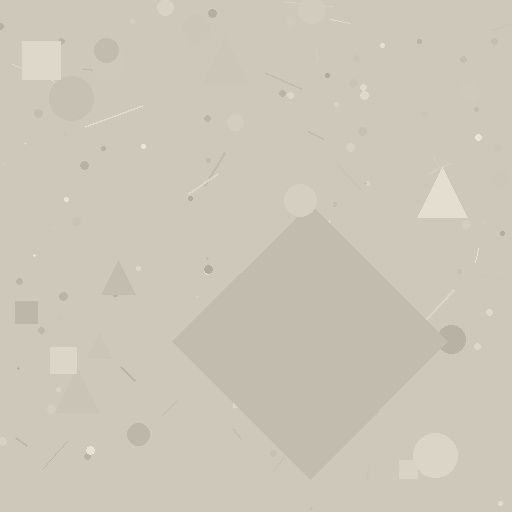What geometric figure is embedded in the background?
A diamond is embedded in the background.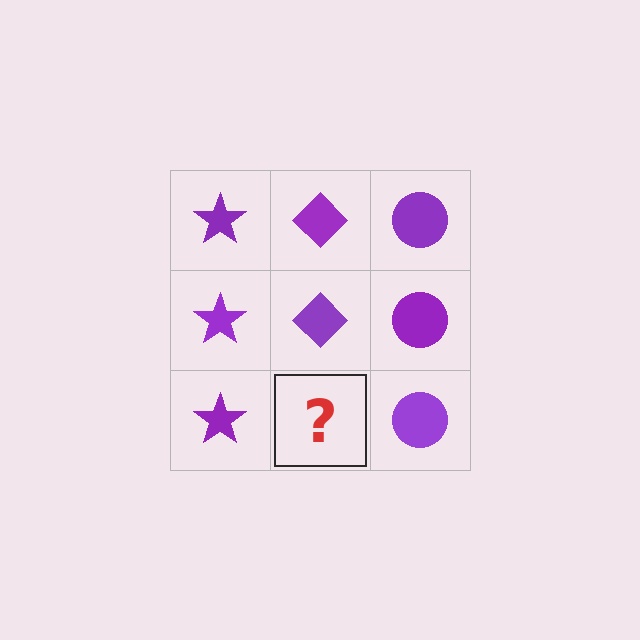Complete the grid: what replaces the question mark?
The question mark should be replaced with a purple diamond.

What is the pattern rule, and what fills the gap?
The rule is that each column has a consistent shape. The gap should be filled with a purple diamond.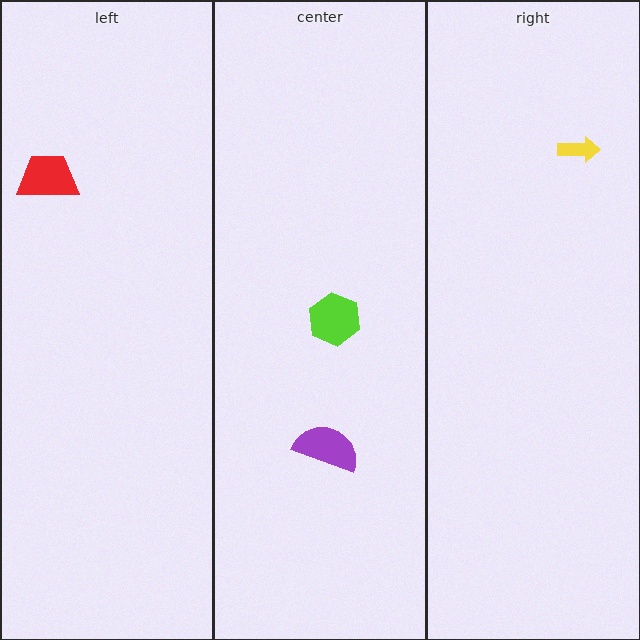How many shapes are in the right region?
1.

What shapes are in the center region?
The purple semicircle, the lime hexagon.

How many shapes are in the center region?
2.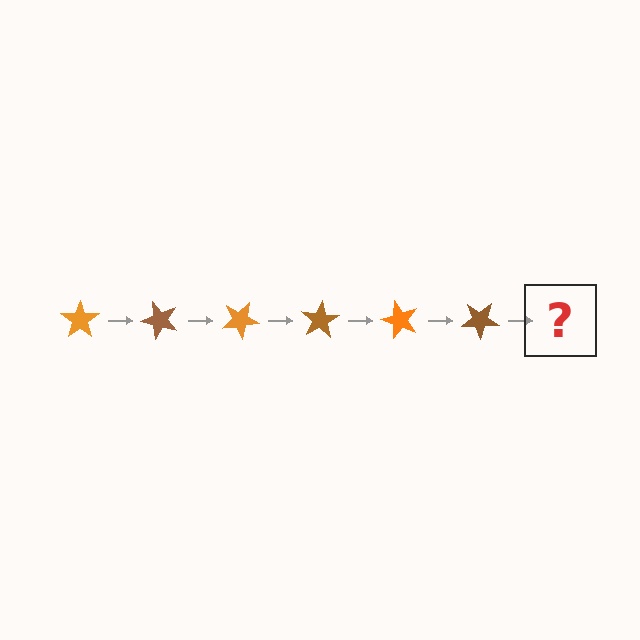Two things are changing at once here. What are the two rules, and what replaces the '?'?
The two rules are that it rotates 50 degrees each step and the color cycles through orange and brown. The '?' should be an orange star, rotated 300 degrees from the start.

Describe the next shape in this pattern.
It should be an orange star, rotated 300 degrees from the start.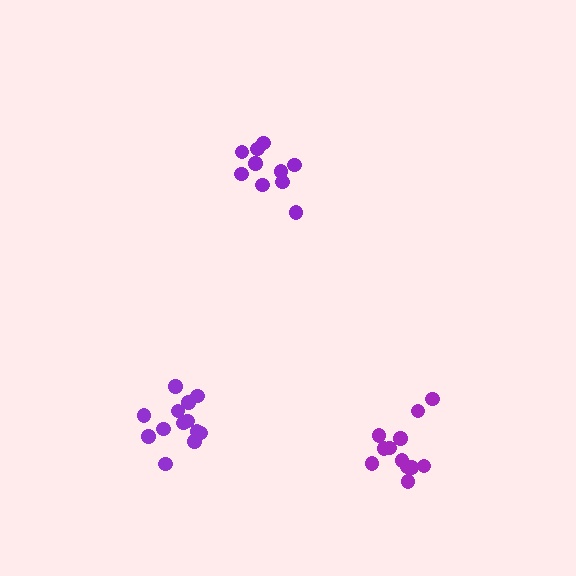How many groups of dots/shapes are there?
There are 3 groups.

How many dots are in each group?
Group 1: 10 dots, Group 2: 13 dots, Group 3: 12 dots (35 total).